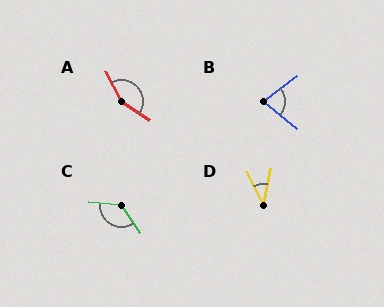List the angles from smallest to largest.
D (37°), B (76°), C (129°), A (151°).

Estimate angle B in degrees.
Approximately 76 degrees.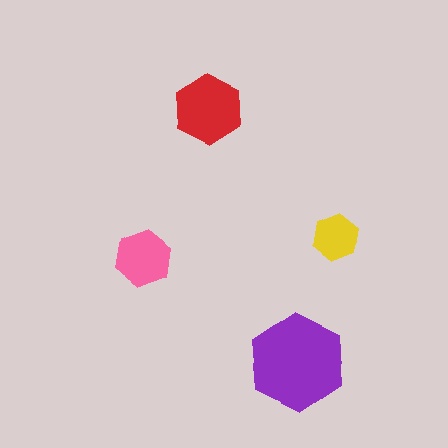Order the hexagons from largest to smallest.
the purple one, the red one, the pink one, the yellow one.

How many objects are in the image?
There are 4 objects in the image.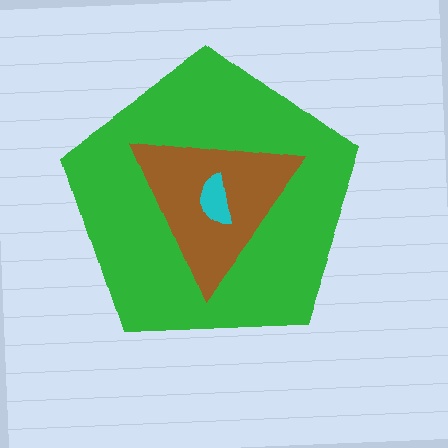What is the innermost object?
The cyan semicircle.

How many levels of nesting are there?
3.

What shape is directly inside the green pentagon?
The brown triangle.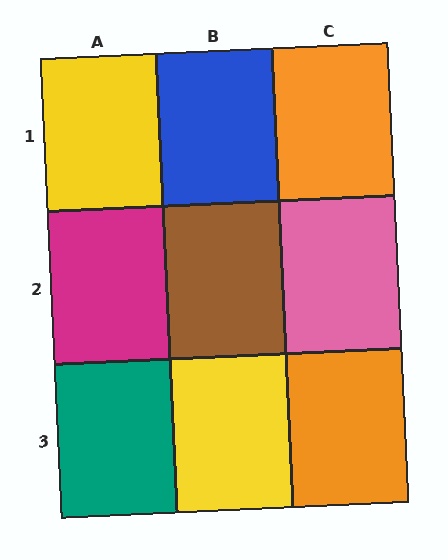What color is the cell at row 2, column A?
Magenta.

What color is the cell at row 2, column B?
Brown.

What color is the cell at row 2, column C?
Pink.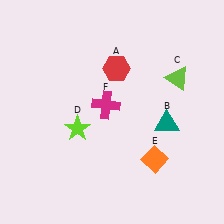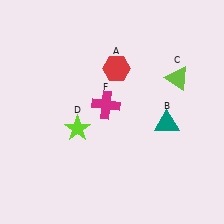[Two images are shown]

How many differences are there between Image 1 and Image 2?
There is 1 difference between the two images.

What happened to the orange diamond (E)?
The orange diamond (E) was removed in Image 2. It was in the bottom-right area of Image 1.